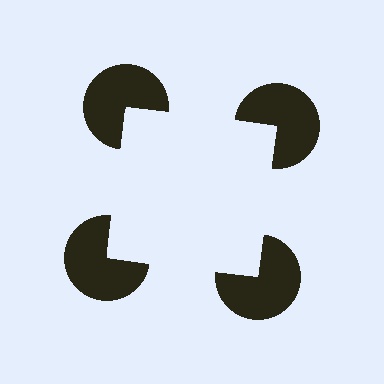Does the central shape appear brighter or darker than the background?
It typically appears slightly brighter than the background, even though no actual brightness change is drawn.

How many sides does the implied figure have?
4 sides.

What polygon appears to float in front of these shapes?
An illusory square — its edges are inferred from the aligned wedge cuts in the pac-man discs, not physically drawn.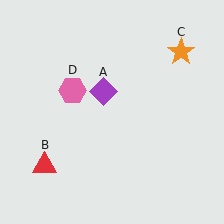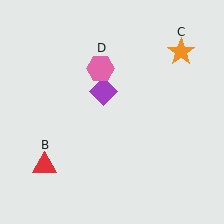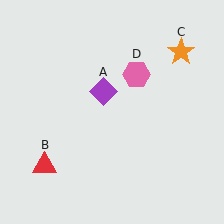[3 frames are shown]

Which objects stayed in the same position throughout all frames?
Purple diamond (object A) and red triangle (object B) and orange star (object C) remained stationary.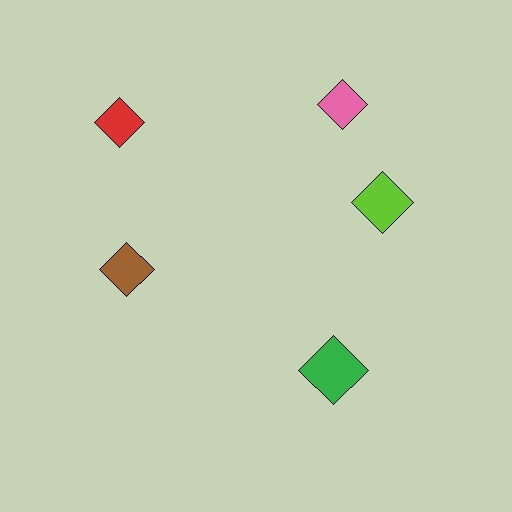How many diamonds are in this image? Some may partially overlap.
There are 5 diamonds.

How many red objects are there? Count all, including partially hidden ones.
There is 1 red object.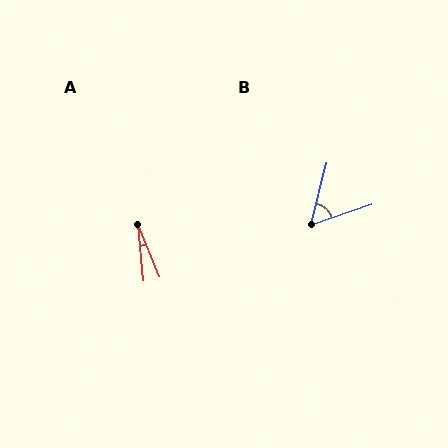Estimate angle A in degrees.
Approximately 17 degrees.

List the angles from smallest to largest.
A (17°), B (58°).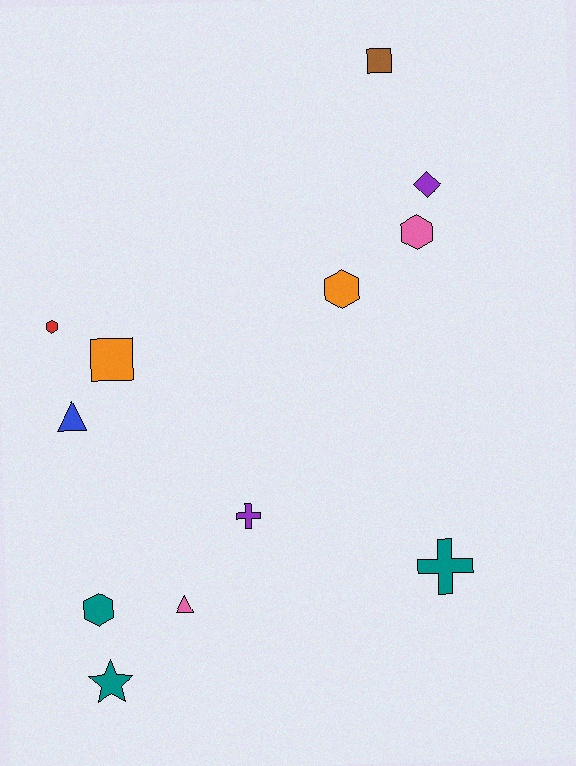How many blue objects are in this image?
There is 1 blue object.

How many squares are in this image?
There are 2 squares.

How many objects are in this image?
There are 12 objects.